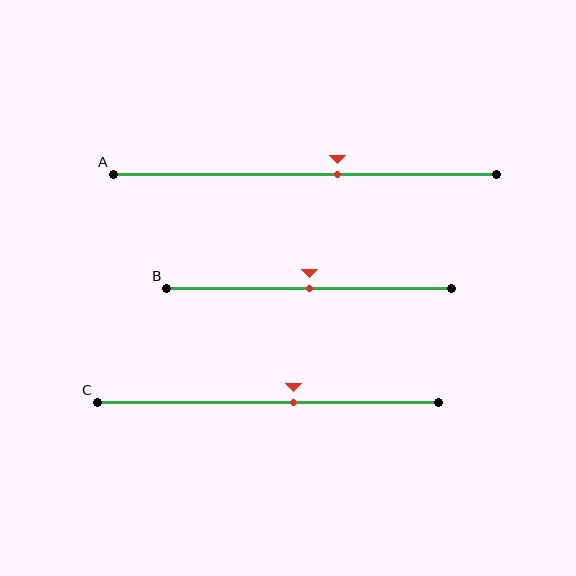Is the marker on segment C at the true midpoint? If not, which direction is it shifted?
No, the marker on segment C is shifted to the right by about 8% of the segment length.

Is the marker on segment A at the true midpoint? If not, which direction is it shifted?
No, the marker on segment A is shifted to the right by about 8% of the segment length.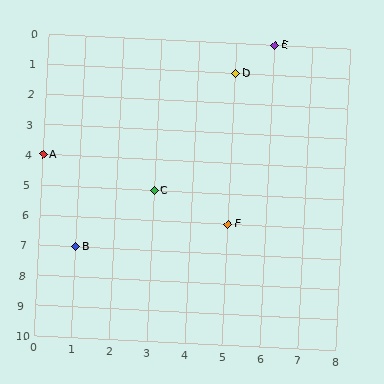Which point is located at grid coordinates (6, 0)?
Point E is at (6, 0).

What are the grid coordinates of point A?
Point A is at grid coordinates (0, 4).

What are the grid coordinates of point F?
Point F is at grid coordinates (5, 6).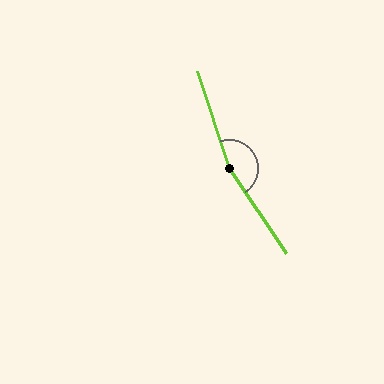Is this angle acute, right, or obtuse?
It is obtuse.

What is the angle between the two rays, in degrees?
Approximately 164 degrees.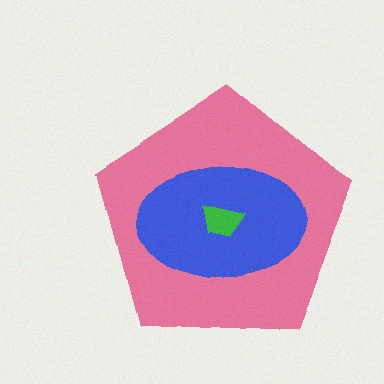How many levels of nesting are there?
3.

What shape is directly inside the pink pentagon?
The blue ellipse.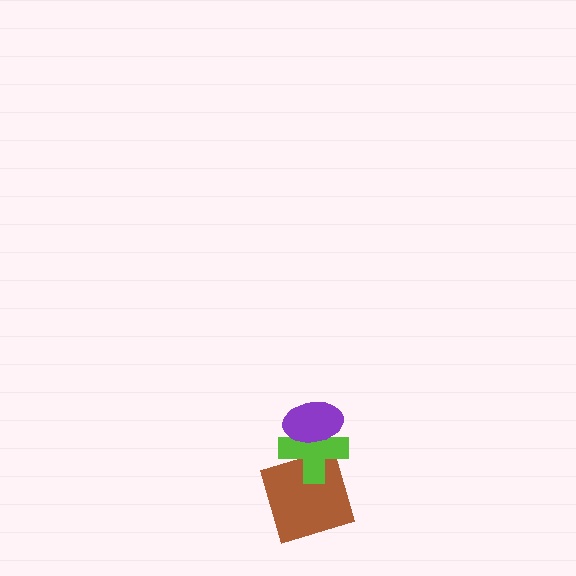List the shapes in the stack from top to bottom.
From top to bottom: the purple ellipse, the lime cross, the brown square.